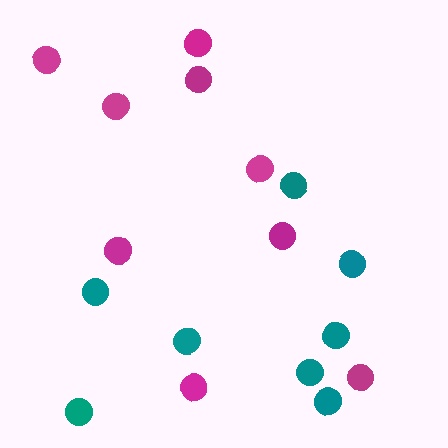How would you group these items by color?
There are 2 groups: one group of teal circles (8) and one group of magenta circles (9).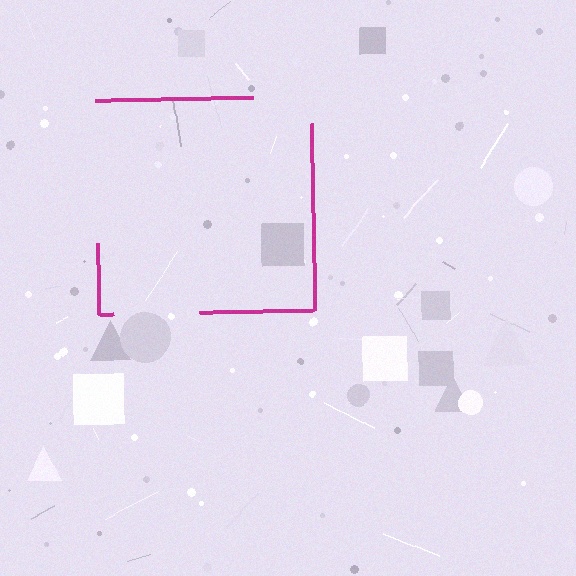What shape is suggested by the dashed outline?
The dashed outline suggests a square.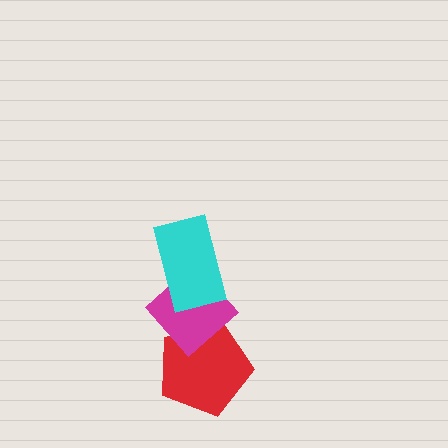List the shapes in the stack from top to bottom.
From top to bottom: the cyan rectangle, the magenta diamond, the red pentagon.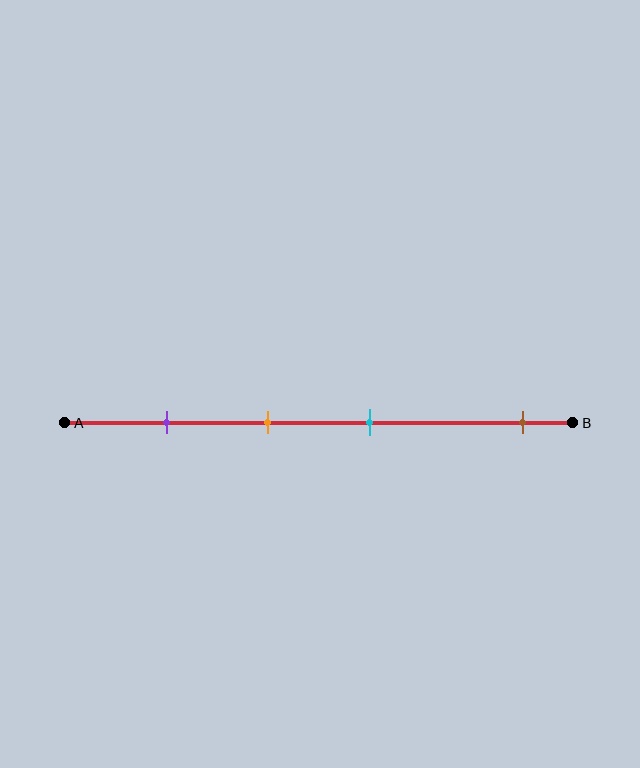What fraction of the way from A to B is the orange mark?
The orange mark is approximately 40% (0.4) of the way from A to B.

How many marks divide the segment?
There are 4 marks dividing the segment.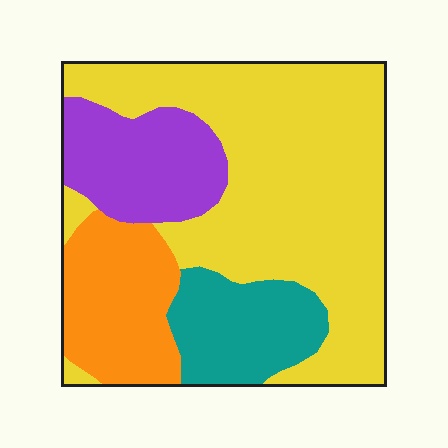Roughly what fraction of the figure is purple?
Purple covers roughly 15% of the figure.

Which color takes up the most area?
Yellow, at roughly 55%.